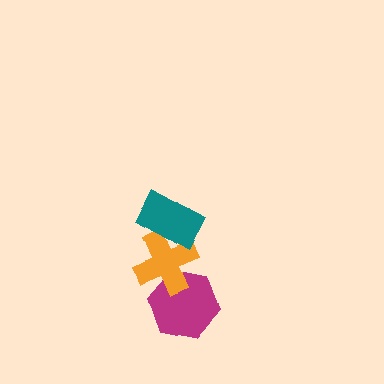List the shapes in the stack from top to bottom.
From top to bottom: the teal rectangle, the orange cross, the magenta hexagon.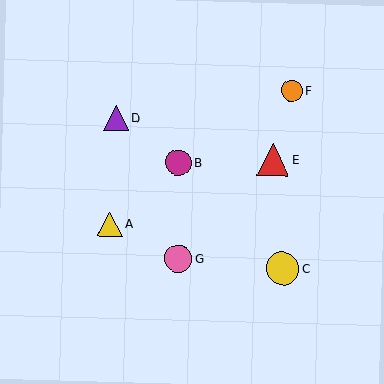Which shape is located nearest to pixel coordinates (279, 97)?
The orange circle (labeled F) at (292, 90) is nearest to that location.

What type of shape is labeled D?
Shape D is a purple triangle.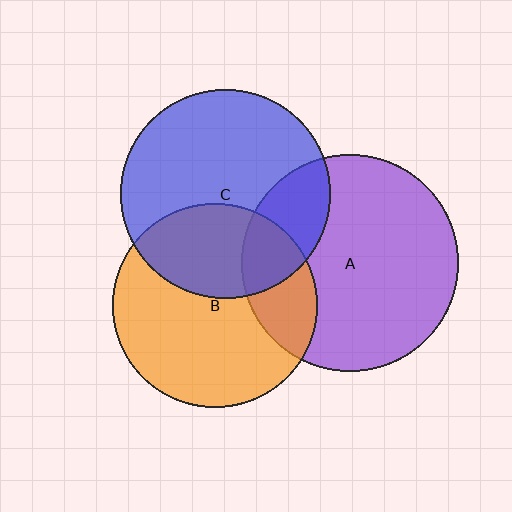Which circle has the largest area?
Circle A (purple).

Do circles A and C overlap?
Yes.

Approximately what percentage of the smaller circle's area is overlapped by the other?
Approximately 20%.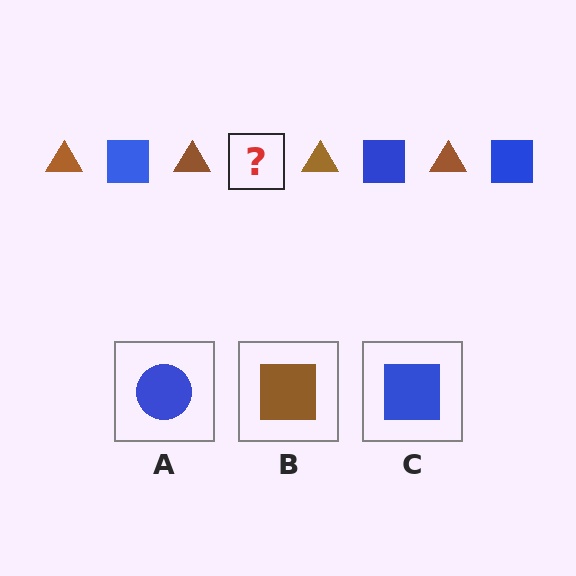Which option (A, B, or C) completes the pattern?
C.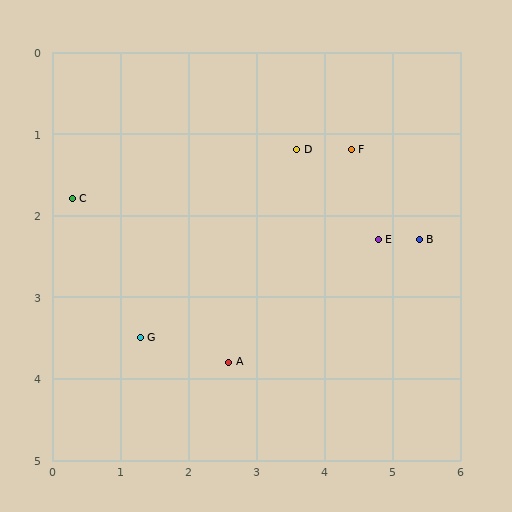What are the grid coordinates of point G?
Point G is at approximately (1.3, 3.5).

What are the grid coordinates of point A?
Point A is at approximately (2.6, 3.8).